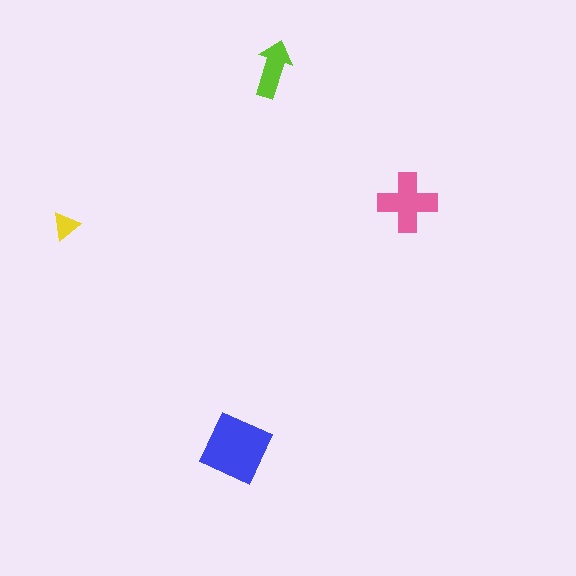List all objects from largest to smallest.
The blue diamond, the pink cross, the lime arrow, the yellow triangle.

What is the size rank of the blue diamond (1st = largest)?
1st.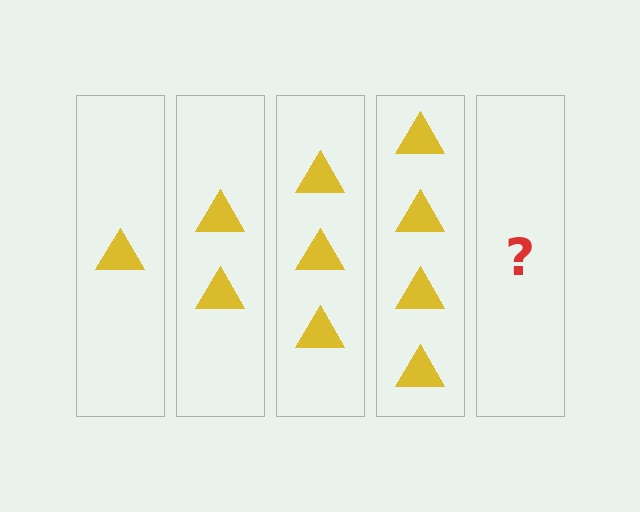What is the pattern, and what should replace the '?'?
The pattern is that each step adds one more triangle. The '?' should be 5 triangles.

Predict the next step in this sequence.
The next step is 5 triangles.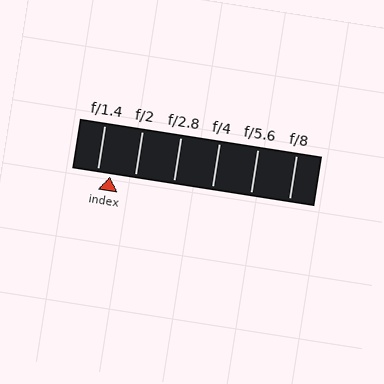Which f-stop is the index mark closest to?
The index mark is closest to f/1.4.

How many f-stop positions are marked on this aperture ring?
There are 6 f-stop positions marked.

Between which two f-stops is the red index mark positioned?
The index mark is between f/1.4 and f/2.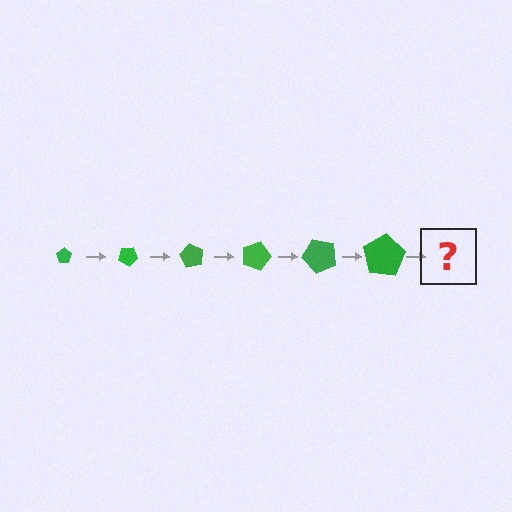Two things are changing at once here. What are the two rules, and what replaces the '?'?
The two rules are that the pentagon grows larger each step and it rotates 30 degrees each step. The '?' should be a pentagon, larger than the previous one and rotated 180 degrees from the start.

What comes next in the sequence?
The next element should be a pentagon, larger than the previous one and rotated 180 degrees from the start.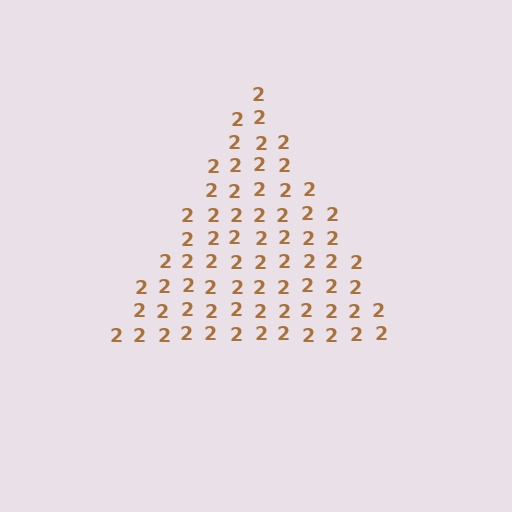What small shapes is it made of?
It is made of small digit 2's.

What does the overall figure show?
The overall figure shows a triangle.